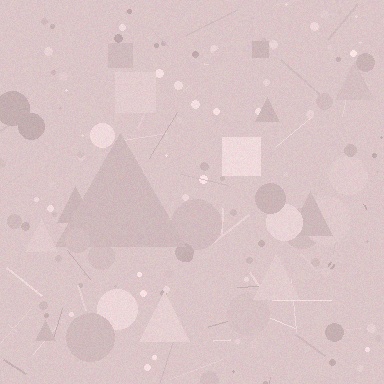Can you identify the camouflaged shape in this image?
The camouflaged shape is a triangle.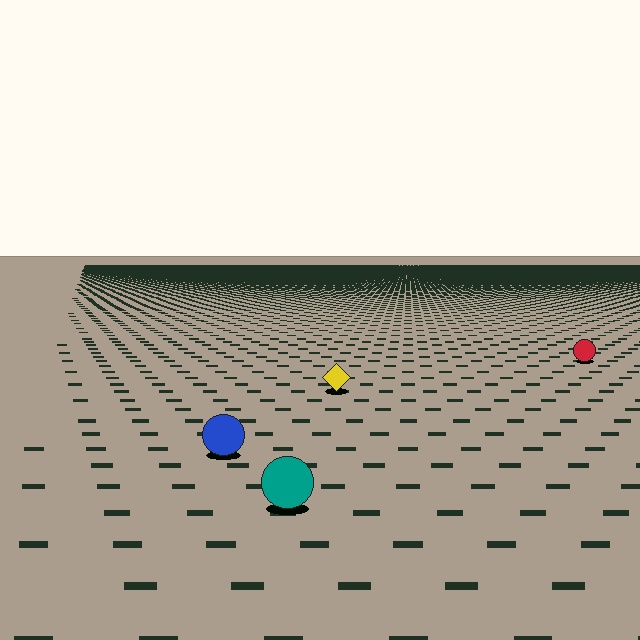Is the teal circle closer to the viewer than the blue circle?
Yes. The teal circle is closer — you can tell from the texture gradient: the ground texture is coarser near it.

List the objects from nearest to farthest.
From nearest to farthest: the teal circle, the blue circle, the yellow diamond, the red circle.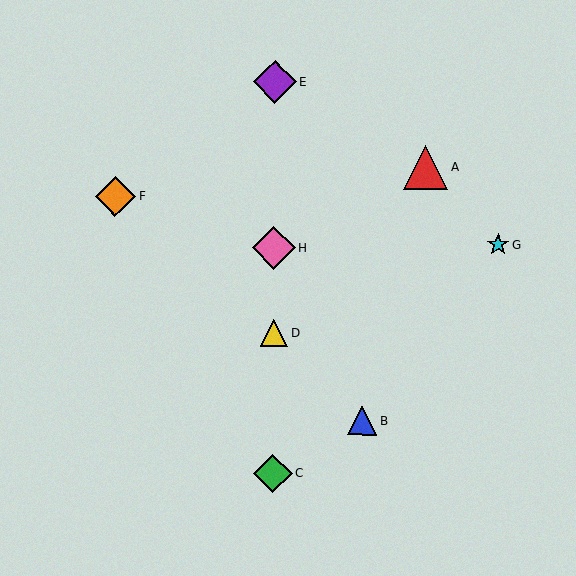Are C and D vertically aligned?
Yes, both are at x≈273.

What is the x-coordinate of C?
Object C is at x≈273.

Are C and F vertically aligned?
No, C is at x≈273 and F is at x≈115.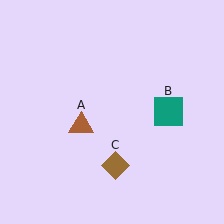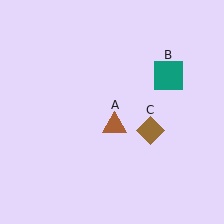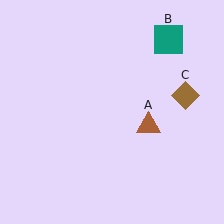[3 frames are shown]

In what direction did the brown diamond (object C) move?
The brown diamond (object C) moved up and to the right.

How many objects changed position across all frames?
3 objects changed position: brown triangle (object A), teal square (object B), brown diamond (object C).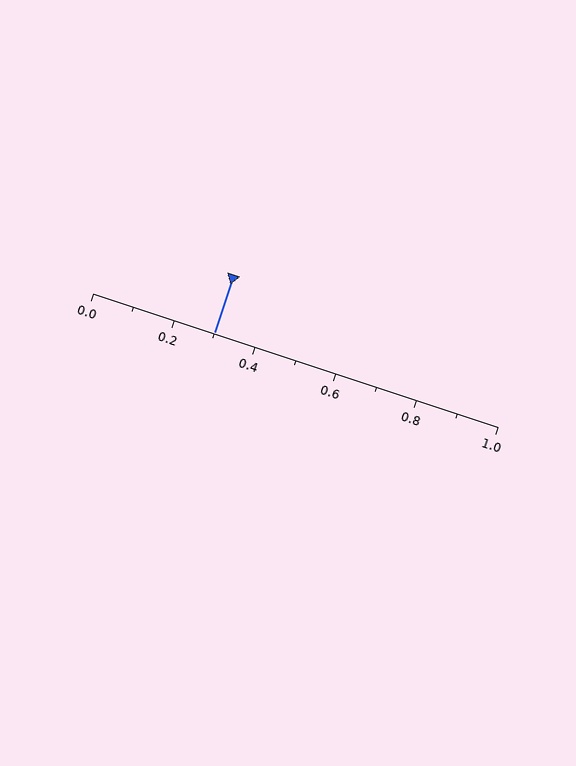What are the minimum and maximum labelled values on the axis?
The axis runs from 0.0 to 1.0.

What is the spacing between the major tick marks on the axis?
The major ticks are spaced 0.2 apart.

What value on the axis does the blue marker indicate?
The marker indicates approximately 0.3.